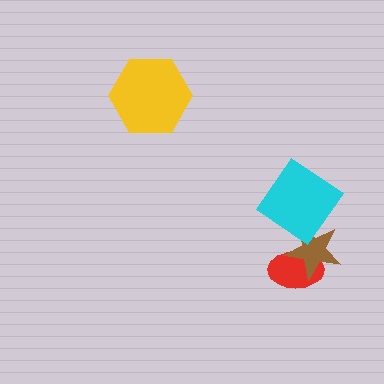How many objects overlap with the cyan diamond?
1 object overlaps with the cyan diamond.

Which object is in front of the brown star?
The cyan diamond is in front of the brown star.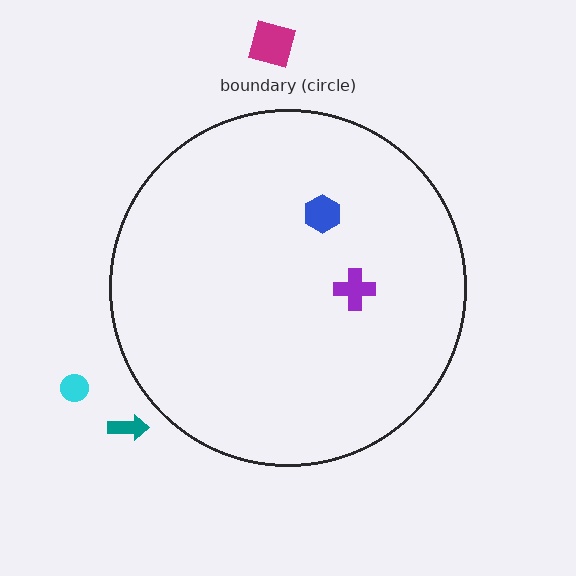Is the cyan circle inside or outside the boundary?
Outside.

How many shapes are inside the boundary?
2 inside, 3 outside.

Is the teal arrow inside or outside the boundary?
Outside.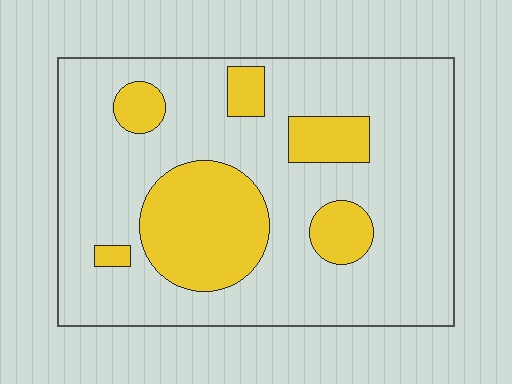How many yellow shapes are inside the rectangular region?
6.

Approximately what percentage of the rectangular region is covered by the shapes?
Approximately 25%.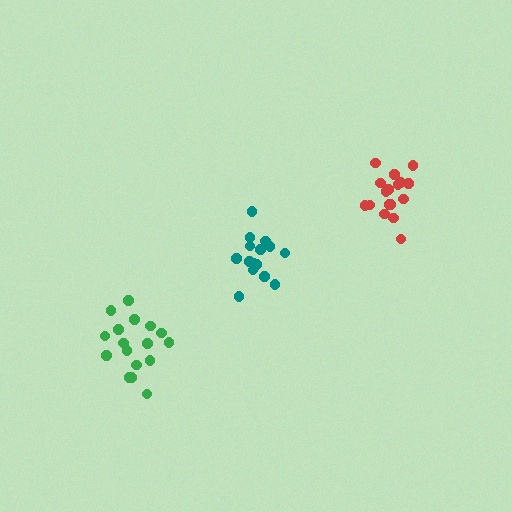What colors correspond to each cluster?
The clusters are colored: red, green, teal.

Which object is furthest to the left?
The green cluster is leftmost.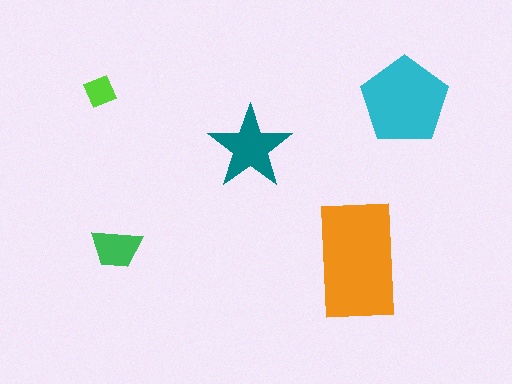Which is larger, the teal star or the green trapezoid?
The teal star.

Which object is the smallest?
The lime diamond.